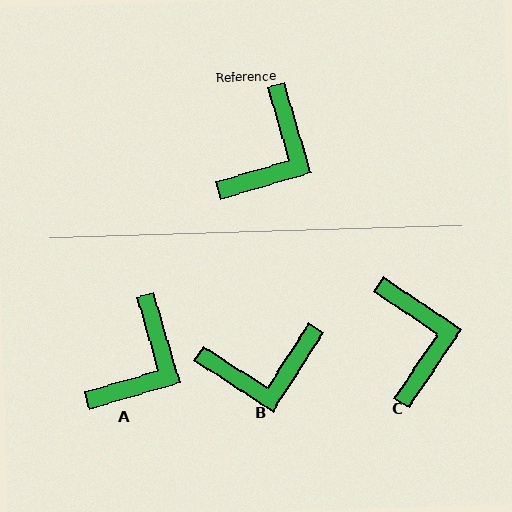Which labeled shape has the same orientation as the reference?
A.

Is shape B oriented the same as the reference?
No, it is off by about 49 degrees.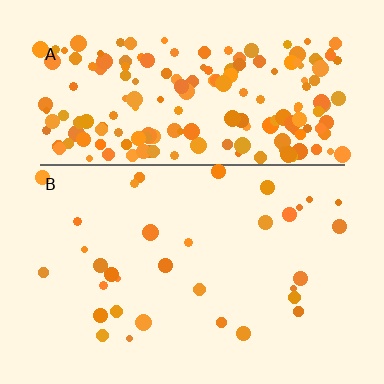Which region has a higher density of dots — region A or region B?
A (the top).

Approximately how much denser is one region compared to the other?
Approximately 5.7× — region A over region B.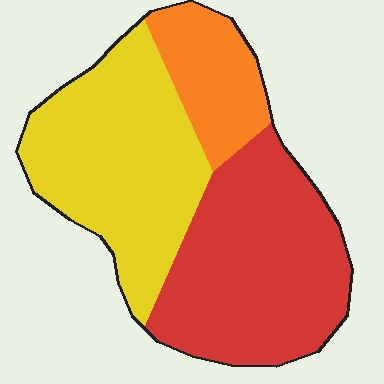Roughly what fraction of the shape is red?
Red covers around 45% of the shape.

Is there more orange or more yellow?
Yellow.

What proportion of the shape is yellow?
Yellow covers roughly 40% of the shape.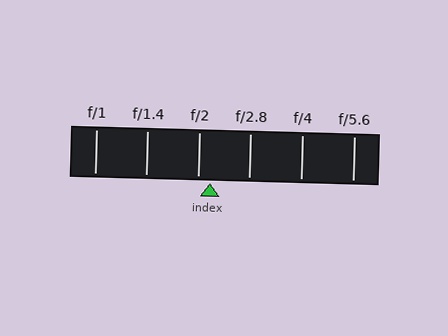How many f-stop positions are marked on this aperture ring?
There are 6 f-stop positions marked.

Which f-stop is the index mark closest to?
The index mark is closest to f/2.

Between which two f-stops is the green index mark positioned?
The index mark is between f/2 and f/2.8.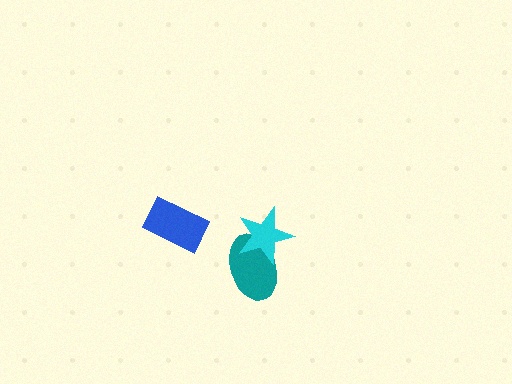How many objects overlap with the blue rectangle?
0 objects overlap with the blue rectangle.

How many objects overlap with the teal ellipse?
1 object overlaps with the teal ellipse.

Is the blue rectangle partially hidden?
No, no other shape covers it.